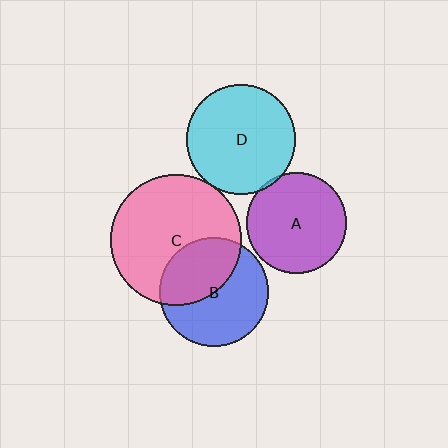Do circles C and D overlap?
Yes.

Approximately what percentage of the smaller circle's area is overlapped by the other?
Approximately 5%.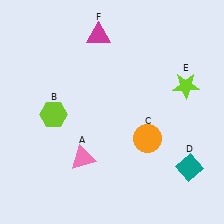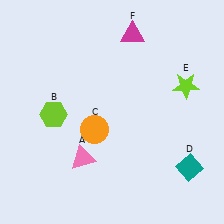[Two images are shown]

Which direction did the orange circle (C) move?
The orange circle (C) moved left.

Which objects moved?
The objects that moved are: the orange circle (C), the magenta triangle (F).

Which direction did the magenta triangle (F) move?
The magenta triangle (F) moved right.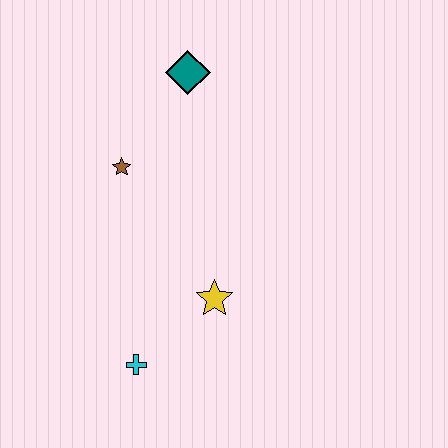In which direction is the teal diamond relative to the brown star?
The teal diamond is above the brown star.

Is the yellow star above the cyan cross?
Yes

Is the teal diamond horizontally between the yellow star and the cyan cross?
Yes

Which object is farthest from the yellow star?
The teal diamond is farthest from the yellow star.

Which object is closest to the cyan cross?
The yellow star is closest to the cyan cross.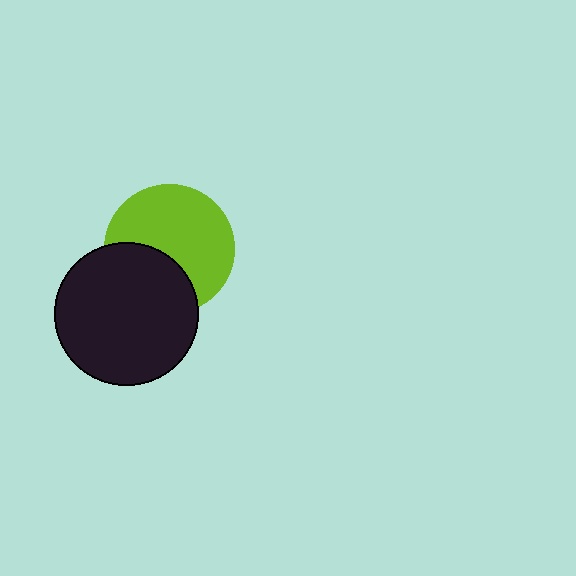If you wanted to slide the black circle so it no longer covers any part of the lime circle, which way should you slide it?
Slide it down — that is the most direct way to separate the two shapes.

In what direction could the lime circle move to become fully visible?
The lime circle could move up. That would shift it out from behind the black circle entirely.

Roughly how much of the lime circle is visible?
About half of it is visible (roughly 65%).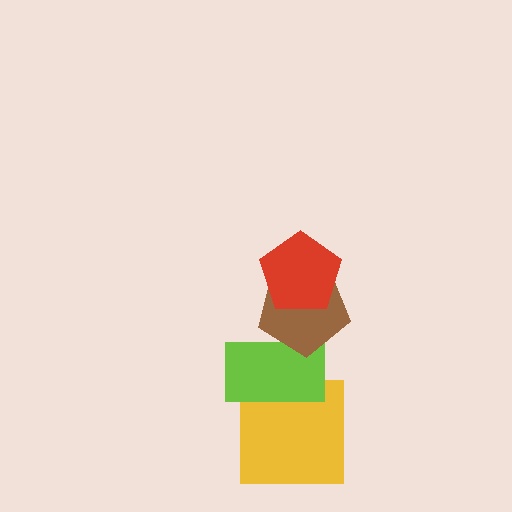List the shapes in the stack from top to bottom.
From top to bottom: the red pentagon, the brown pentagon, the lime rectangle, the yellow square.